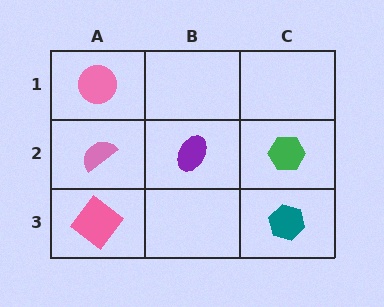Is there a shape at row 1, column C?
No, that cell is empty.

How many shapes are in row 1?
1 shape.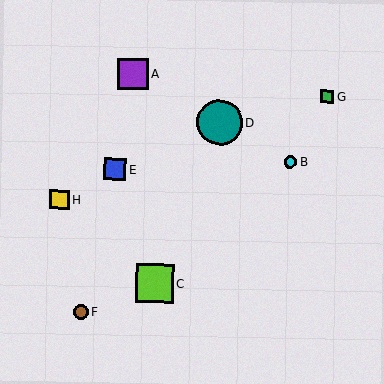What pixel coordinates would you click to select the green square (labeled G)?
Click at (327, 97) to select the green square G.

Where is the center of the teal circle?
The center of the teal circle is at (220, 122).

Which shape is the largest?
The teal circle (labeled D) is the largest.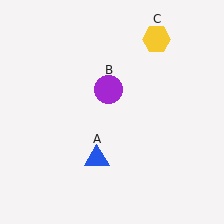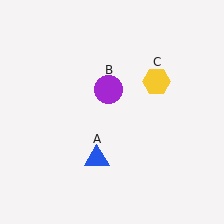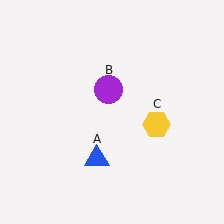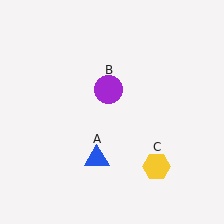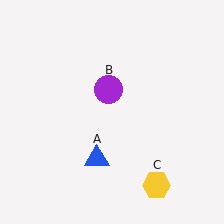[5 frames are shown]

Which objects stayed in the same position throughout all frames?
Blue triangle (object A) and purple circle (object B) remained stationary.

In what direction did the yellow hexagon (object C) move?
The yellow hexagon (object C) moved down.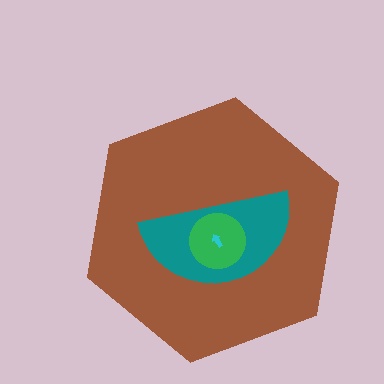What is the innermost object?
The cyan arrow.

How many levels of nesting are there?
4.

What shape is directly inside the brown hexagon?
The teal semicircle.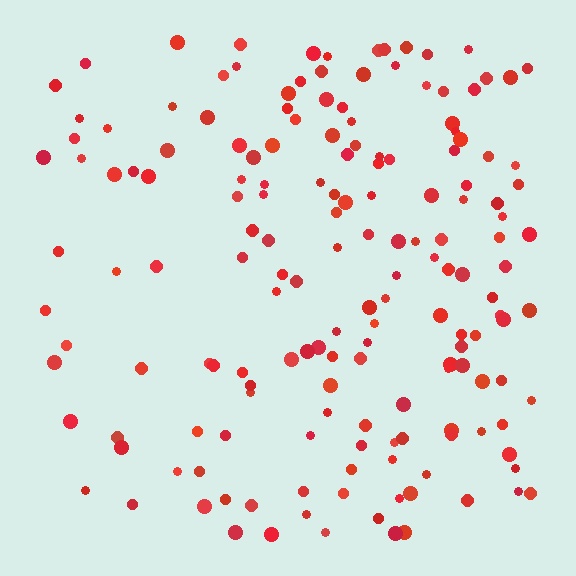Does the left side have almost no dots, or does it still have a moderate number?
Still a moderate number, just noticeably fewer than the right.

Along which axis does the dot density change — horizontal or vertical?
Horizontal.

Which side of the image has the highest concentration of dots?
The right.